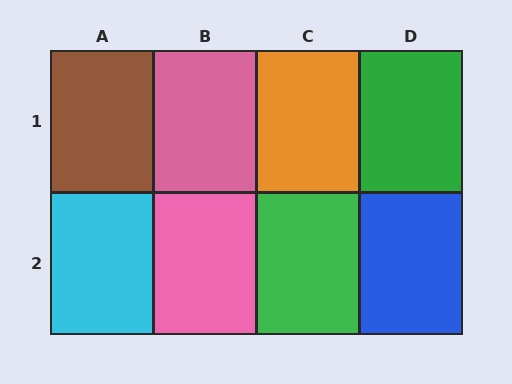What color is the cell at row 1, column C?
Orange.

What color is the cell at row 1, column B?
Pink.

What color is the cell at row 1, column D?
Green.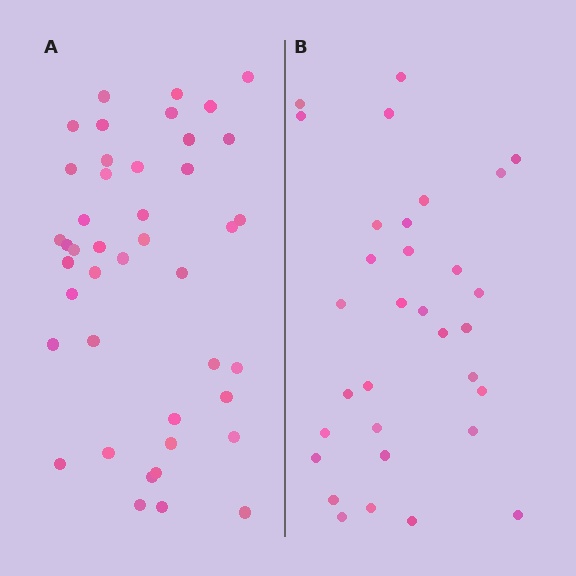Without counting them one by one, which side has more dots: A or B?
Region A (the left region) has more dots.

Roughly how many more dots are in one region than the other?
Region A has roughly 12 or so more dots than region B.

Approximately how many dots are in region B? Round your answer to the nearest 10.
About 30 dots. (The exact count is 32, which rounds to 30.)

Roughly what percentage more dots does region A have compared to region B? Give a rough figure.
About 35% more.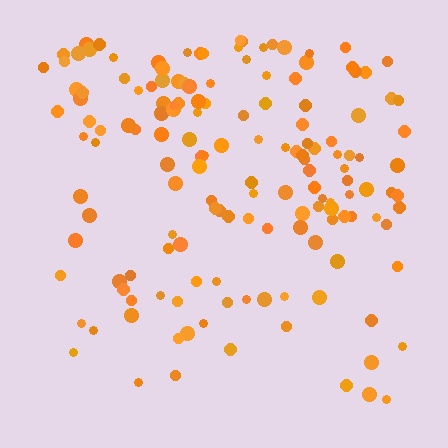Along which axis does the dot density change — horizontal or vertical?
Vertical.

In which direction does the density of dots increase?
From bottom to top, with the top side densest.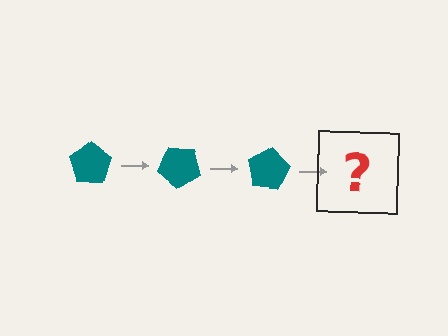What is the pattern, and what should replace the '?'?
The pattern is that the pentagon rotates 40 degrees each step. The '?' should be a teal pentagon rotated 120 degrees.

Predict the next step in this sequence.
The next step is a teal pentagon rotated 120 degrees.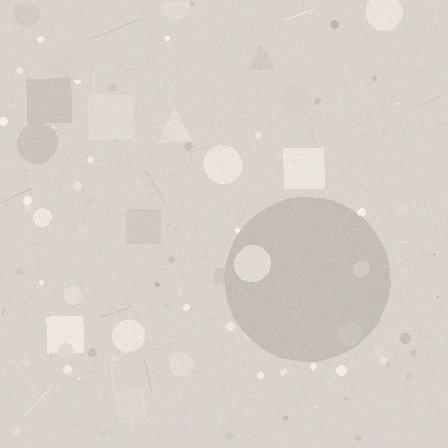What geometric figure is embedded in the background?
A circle is embedded in the background.